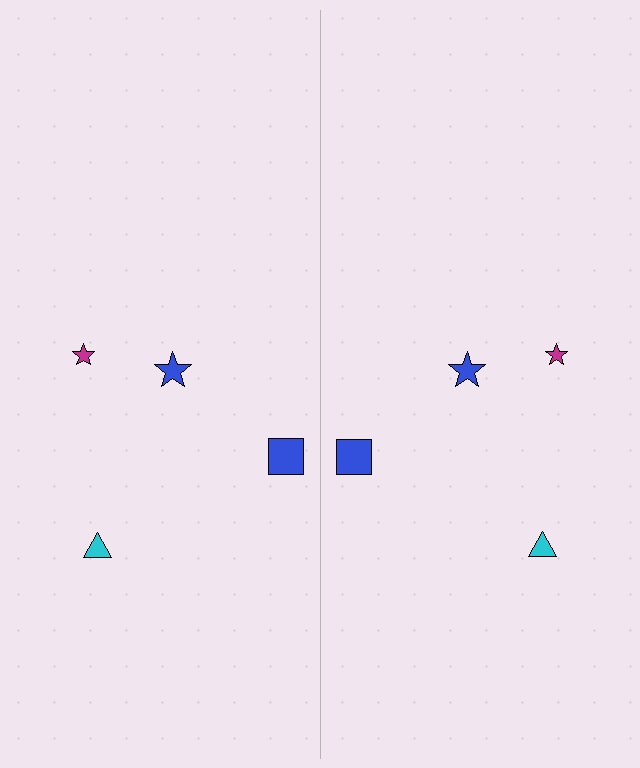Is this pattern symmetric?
Yes, this pattern has bilateral (reflection) symmetry.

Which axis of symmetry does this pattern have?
The pattern has a vertical axis of symmetry running through the center of the image.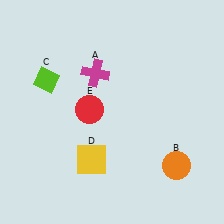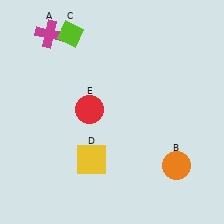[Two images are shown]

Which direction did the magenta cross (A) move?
The magenta cross (A) moved left.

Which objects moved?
The objects that moved are: the magenta cross (A), the lime diamond (C).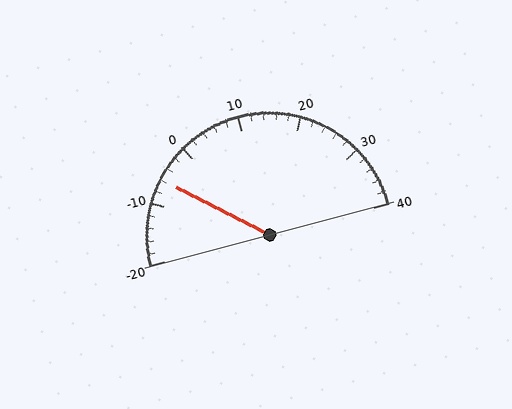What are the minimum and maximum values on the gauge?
The gauge ranges from -20 to 40.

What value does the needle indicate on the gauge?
The needle indicates approximately -6.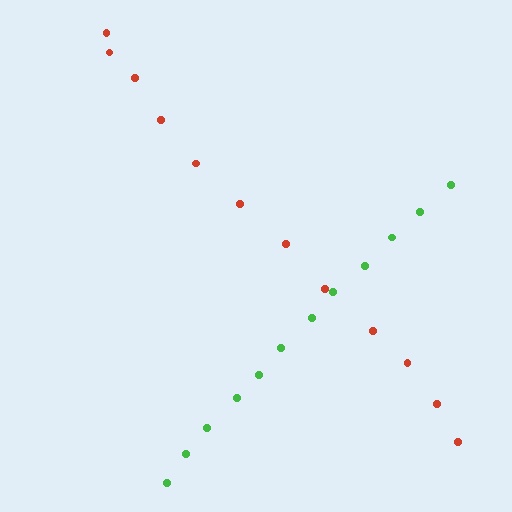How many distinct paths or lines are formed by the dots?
There are 2 distinct paths.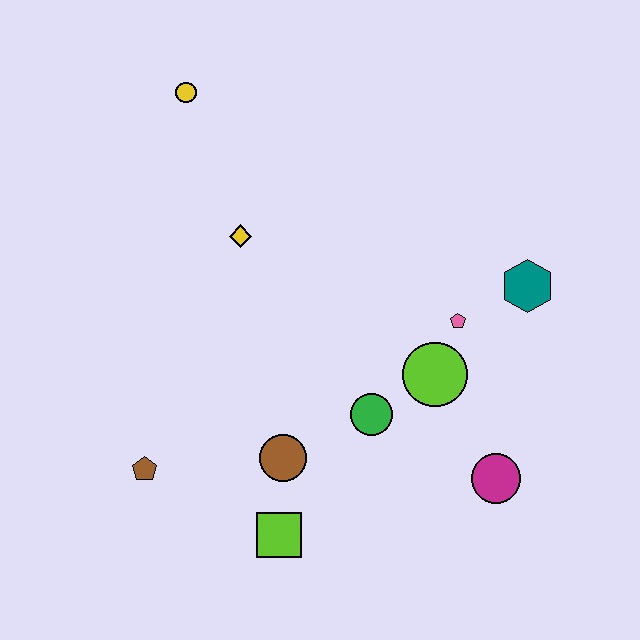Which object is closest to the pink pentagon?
The lime circle is closest to the pink pentagon.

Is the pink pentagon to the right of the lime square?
Yes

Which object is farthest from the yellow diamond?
The magenta circle is farthest from the yellow diamond.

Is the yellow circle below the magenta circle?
No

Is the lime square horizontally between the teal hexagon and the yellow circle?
Yes